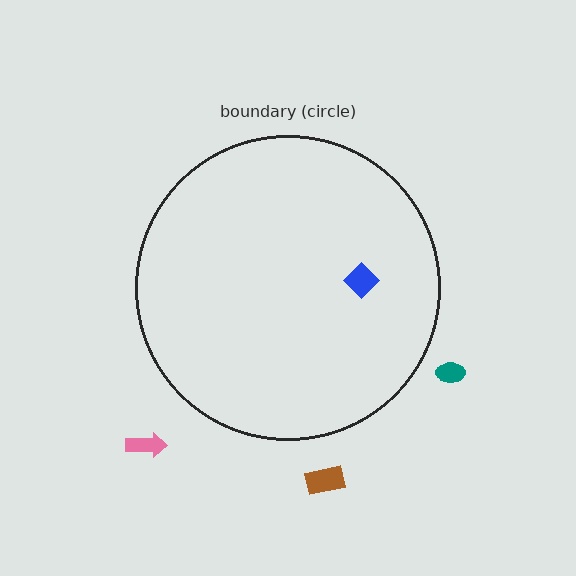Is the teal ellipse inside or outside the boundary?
Outside.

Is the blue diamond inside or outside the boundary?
Inside.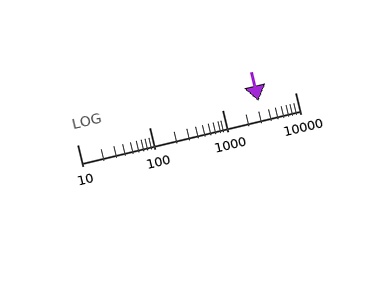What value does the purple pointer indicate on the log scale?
The pointer indicates approximately 3100.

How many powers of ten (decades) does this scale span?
The scale spans 3 decades, from 10 to 10000.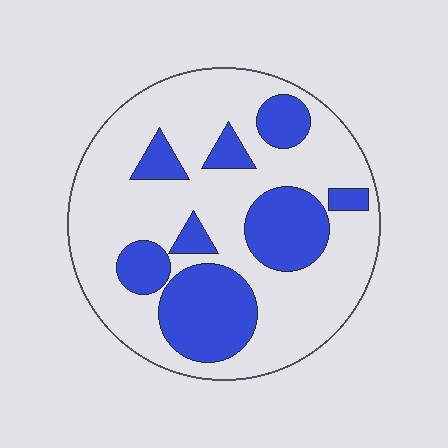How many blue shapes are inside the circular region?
8.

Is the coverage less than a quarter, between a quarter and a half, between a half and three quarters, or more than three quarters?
Between a quarter and a half.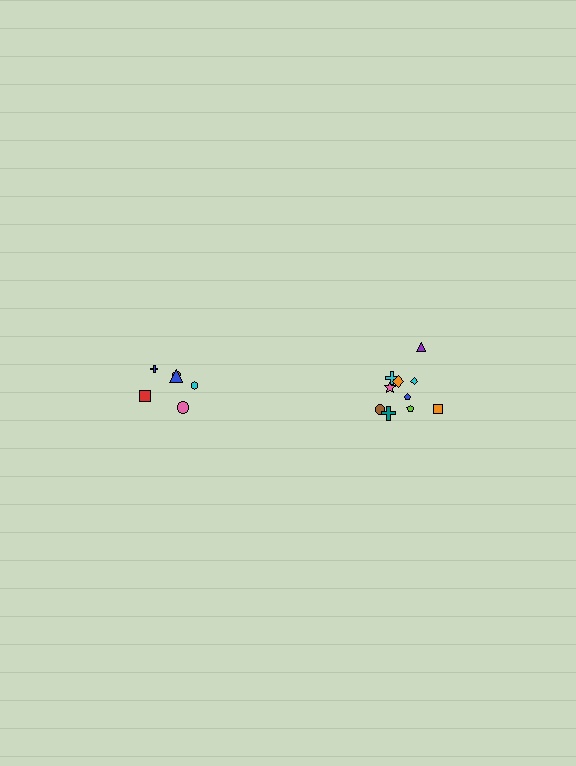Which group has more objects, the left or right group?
The right group.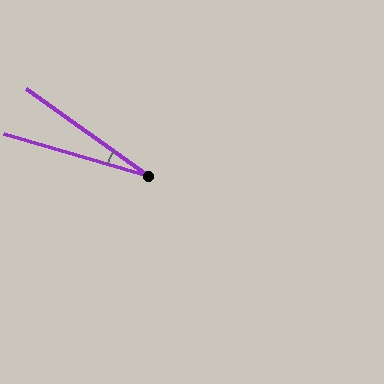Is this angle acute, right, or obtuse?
It is acute.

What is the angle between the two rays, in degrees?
Approximately 19 degrees.